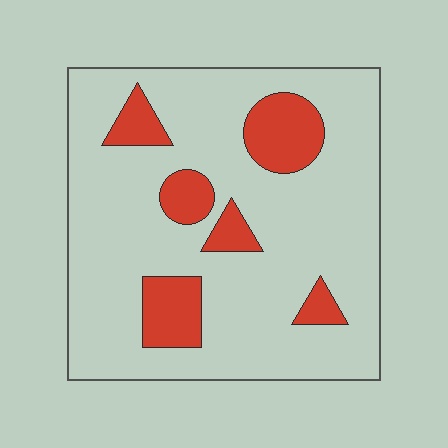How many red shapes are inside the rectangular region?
6.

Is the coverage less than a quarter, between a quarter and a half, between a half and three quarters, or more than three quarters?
Less than a quarter.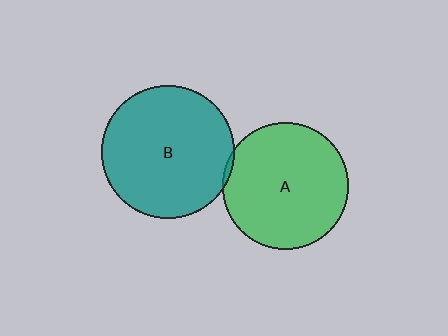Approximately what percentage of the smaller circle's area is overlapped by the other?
Approximately 5%.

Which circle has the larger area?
Circle B (teal).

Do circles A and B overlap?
Yes.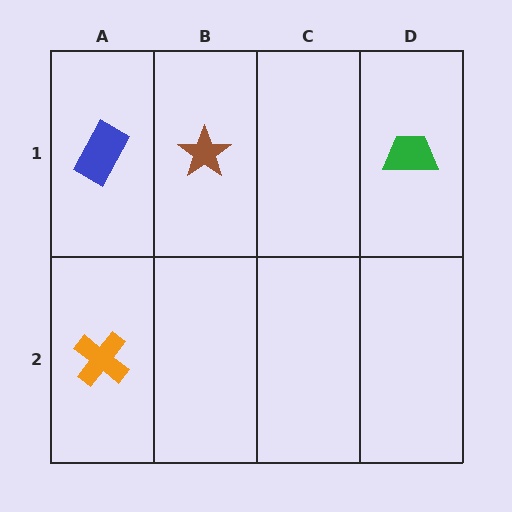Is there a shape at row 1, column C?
No, that cell is empty.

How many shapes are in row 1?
3 shapes.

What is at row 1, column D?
A green trapezoid.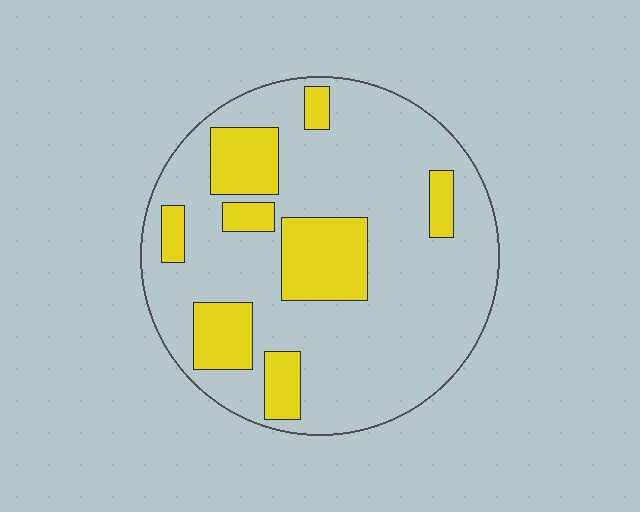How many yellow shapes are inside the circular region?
8.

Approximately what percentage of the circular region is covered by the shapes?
Approximately 25%.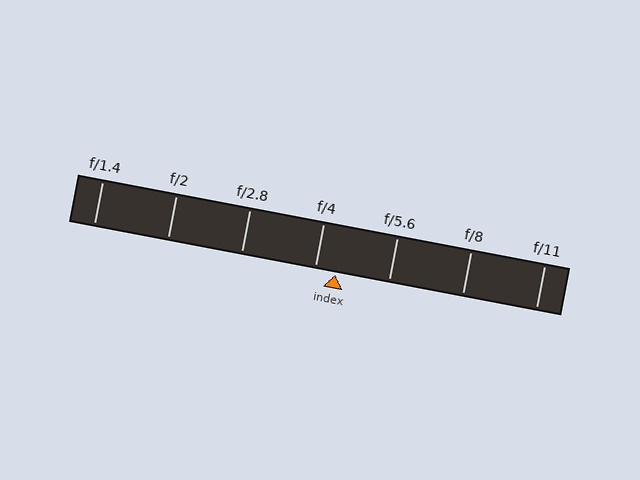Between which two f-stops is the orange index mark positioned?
The index mark is between f/4 and f/5.6.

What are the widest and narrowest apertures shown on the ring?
The widest aperture shown is f/1.4 and the narrowest is f/11.